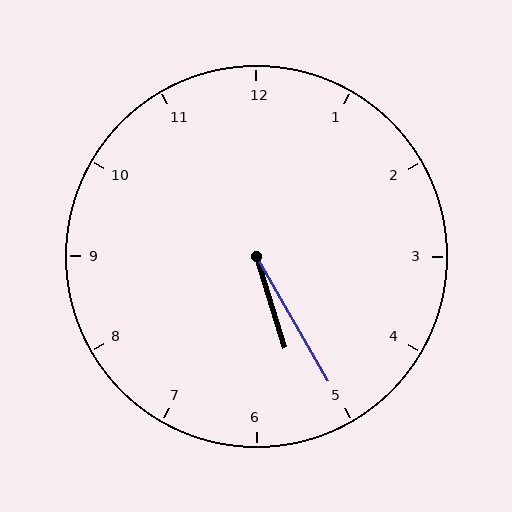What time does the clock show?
5:25.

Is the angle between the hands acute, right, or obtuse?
It is acute.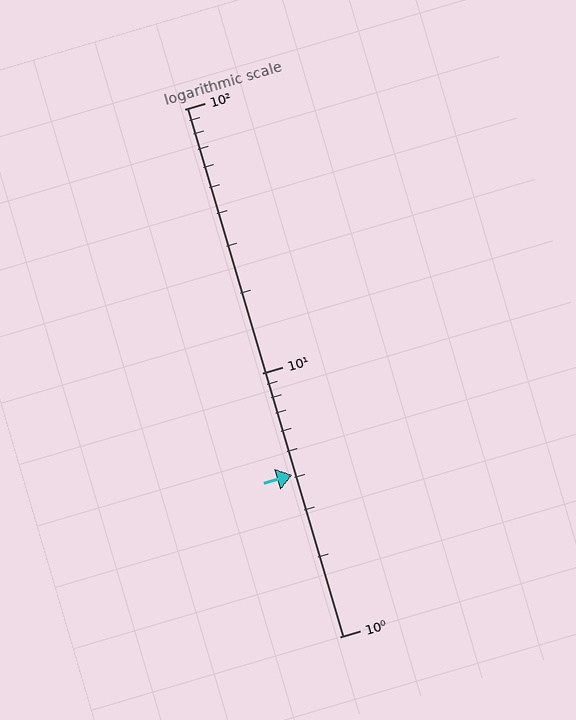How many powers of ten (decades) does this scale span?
The scale spans 2 decades, from 1 to 100.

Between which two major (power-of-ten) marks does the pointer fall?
The pointer is between 1 and 10.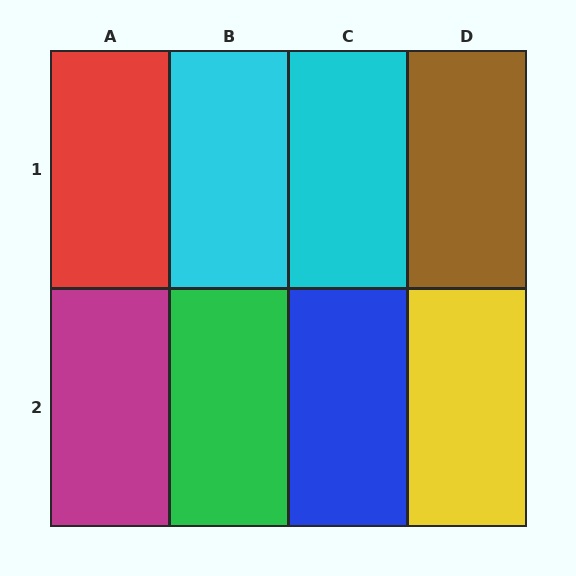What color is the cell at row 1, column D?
Brown.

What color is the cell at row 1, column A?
Red.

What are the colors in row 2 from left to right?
Magenta, green, blue, yellow.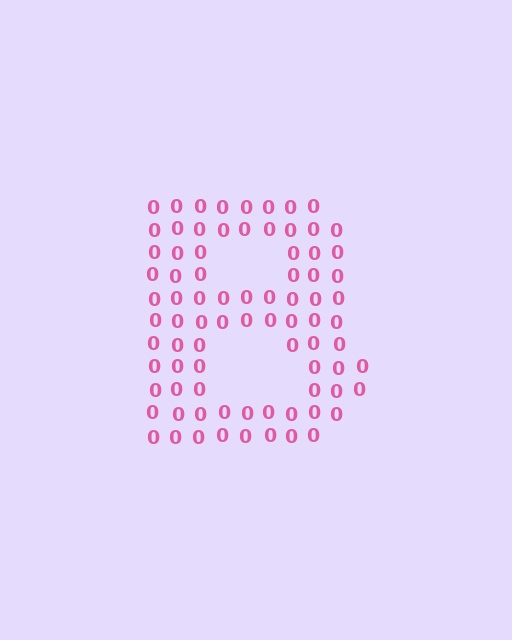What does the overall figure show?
The overall figure shows the letter B.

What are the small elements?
The small elements are digit 0's.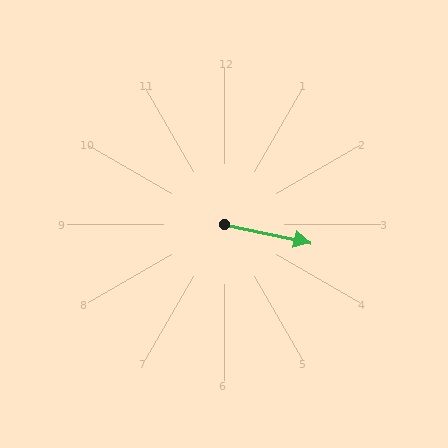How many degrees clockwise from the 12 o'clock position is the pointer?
Approximately 102 degrees.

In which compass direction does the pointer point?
East.